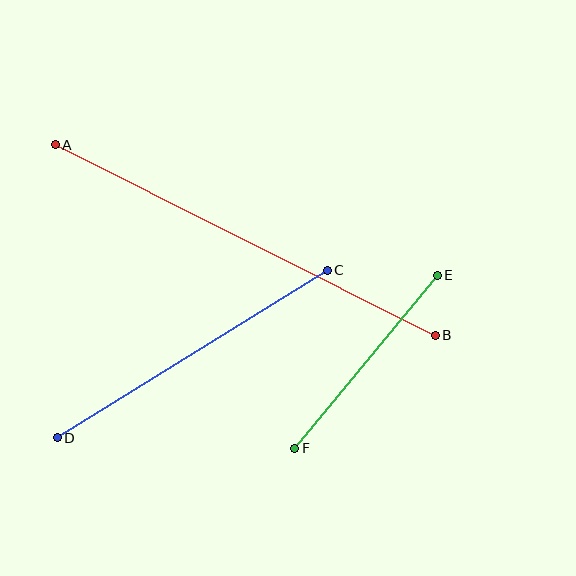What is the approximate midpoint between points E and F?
The midpoint is at approximately (366, 362) pixels.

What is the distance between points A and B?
The distance is approximately 425 pixels.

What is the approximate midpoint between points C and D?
The midpoint is at approximately (192, 354) pixels.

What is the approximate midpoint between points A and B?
The midpoint is at approximately (245, 240) pixels.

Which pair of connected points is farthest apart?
Points A and B are farthest apart.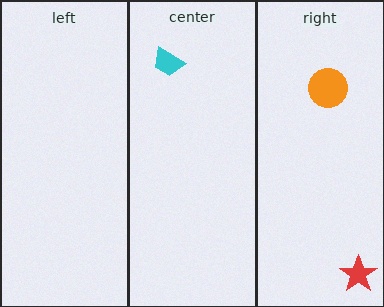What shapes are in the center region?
The cyan trapezoid.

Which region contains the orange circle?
The right region.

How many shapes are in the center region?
1.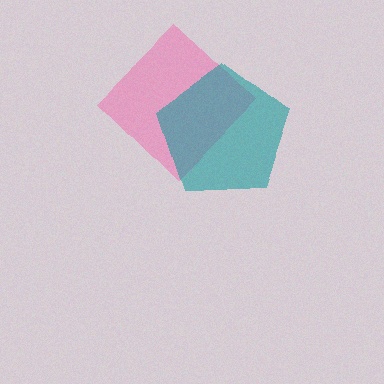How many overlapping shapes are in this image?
There are 2 overlapping shapes in the image.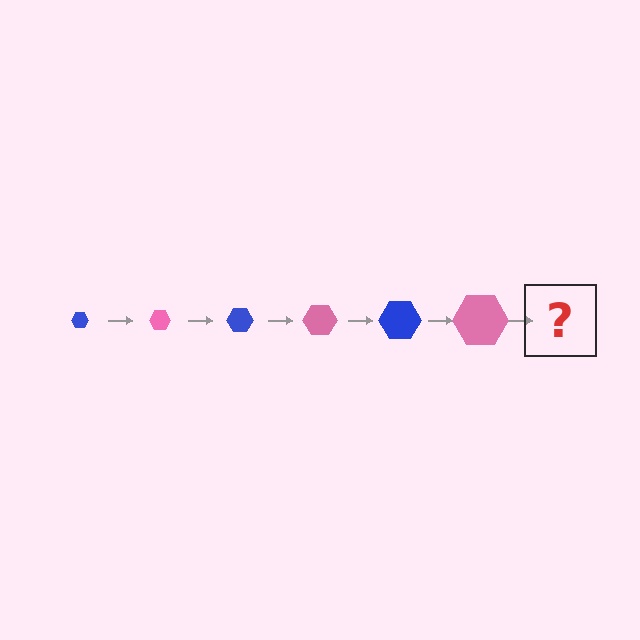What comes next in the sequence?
The next element should be a blue hexagon, larger than the previous one.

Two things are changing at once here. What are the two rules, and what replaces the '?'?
The two rules are that the hexagon grows larger each step and the color cycles through blue and pink. The '?' should be a blue hexagon, larger than the previous one.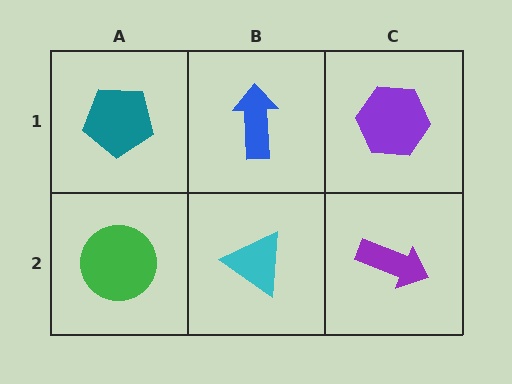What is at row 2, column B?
A cyan triangle.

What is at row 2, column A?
A green circle.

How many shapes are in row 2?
3 shapes.